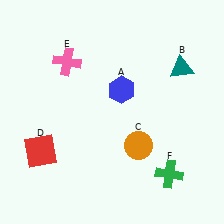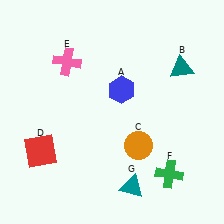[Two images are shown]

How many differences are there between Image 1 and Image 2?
There is 1 difference between the two images.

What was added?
A teal triangle (G) was added in Image 2.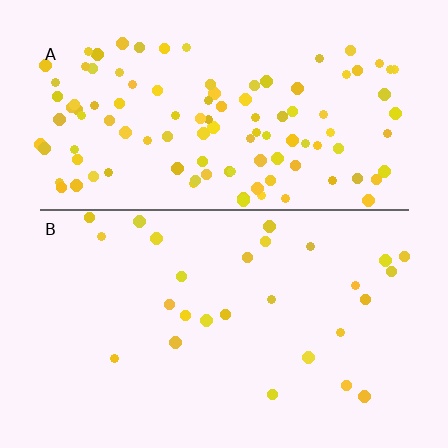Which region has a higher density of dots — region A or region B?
A (the top).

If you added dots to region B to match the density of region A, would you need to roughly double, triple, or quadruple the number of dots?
Approximately quadruple.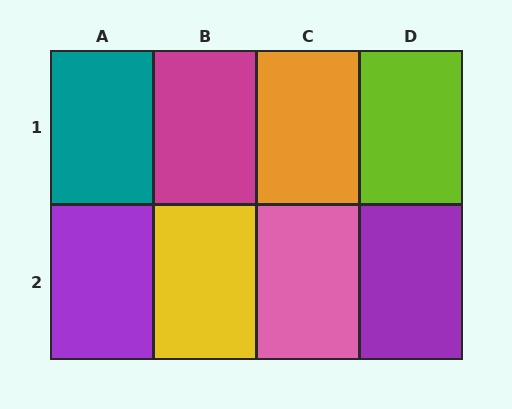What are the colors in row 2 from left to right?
Purple, yellow, pink, purple.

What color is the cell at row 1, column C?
Orange.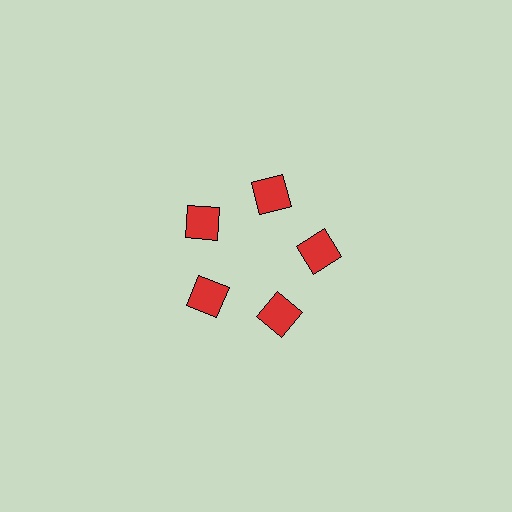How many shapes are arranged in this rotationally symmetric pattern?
There are 5 shapes, arranged in 5 groups of 1.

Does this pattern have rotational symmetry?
Yes, this pattern has 5-fold rotational symmetry. It looks the same after rotating 72 degrees around the center.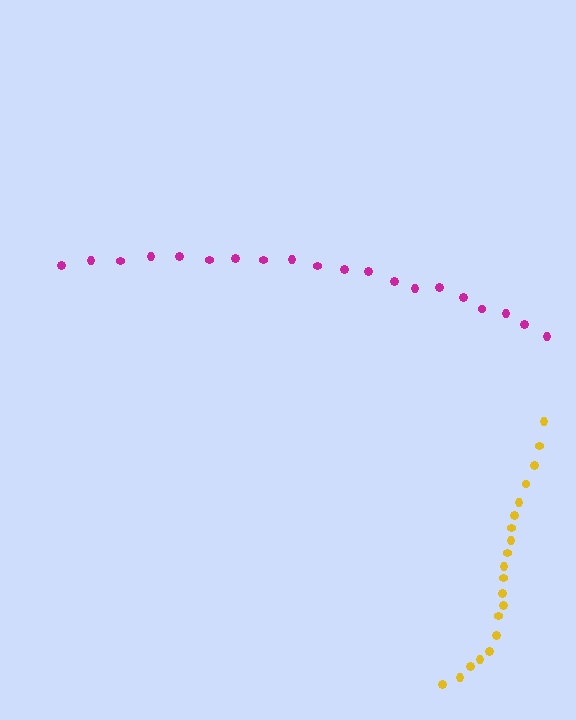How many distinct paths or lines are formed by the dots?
There are 2 distinct paths.